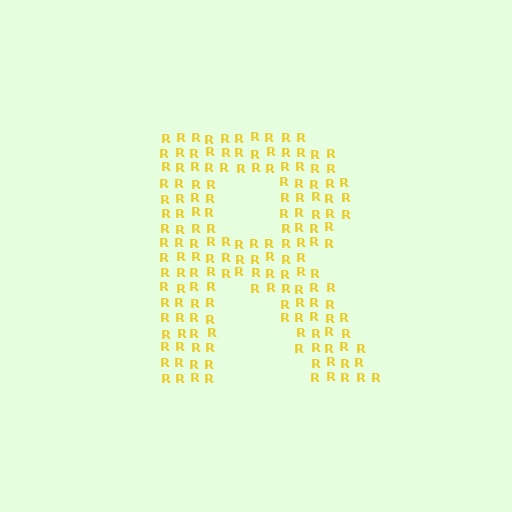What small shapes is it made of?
It is made of small letter R's.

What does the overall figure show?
The overall figure shows the letter R.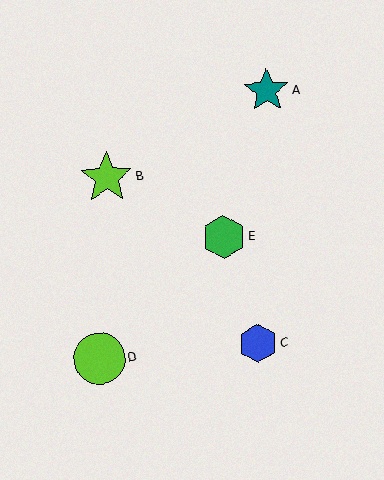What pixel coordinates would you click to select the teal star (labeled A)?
Click at (266, 91) to select the teal star A.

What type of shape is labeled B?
Shape B is a lime star.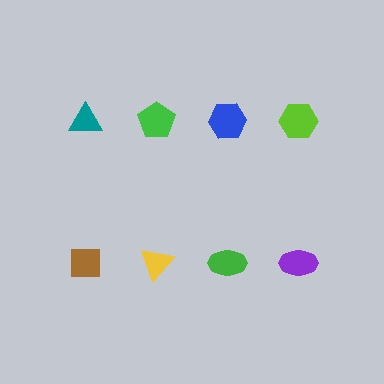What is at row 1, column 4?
A lime hexagon.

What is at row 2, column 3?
A green ellipse.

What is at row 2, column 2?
A yellow triangle.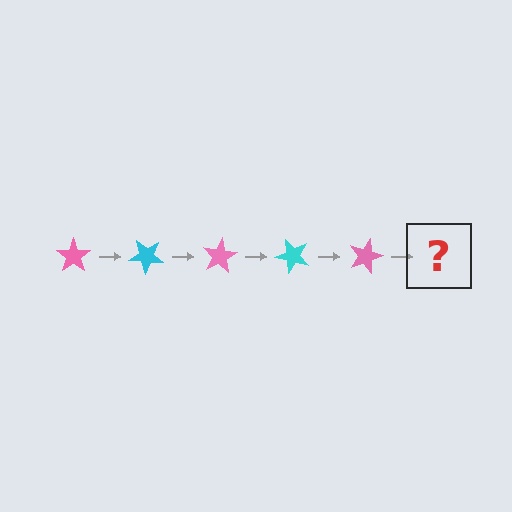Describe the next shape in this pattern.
It should be a cyan star, rotated 200 degrees from the start.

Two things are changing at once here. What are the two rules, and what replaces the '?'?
The two rules are that it rotates 40 degrees each step and the color cycles through pink and cyan. The '?' should be a cyan star, rotated 200 degrees from the start.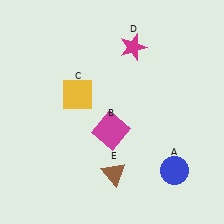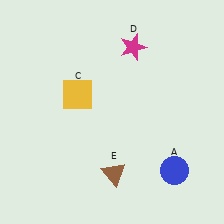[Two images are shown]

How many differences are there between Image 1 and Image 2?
There is 1 difference between the two images.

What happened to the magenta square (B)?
The magenta square (B) was removed in Image 2. It was in the bottom-left area of Image 1.